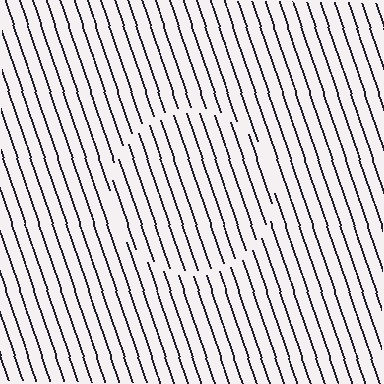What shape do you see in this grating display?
An illusory circle. The interior of the shape contains the same grating, shifted by half a period — the contour is defined by the phase discontinuity where line-ends from the inner and outer gratings abut.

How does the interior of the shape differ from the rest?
The interior of the shape contains the same grating, shifted by half a period — the contour is defined by the phase discontinuity where line-ends from the inner and outer gratings abut.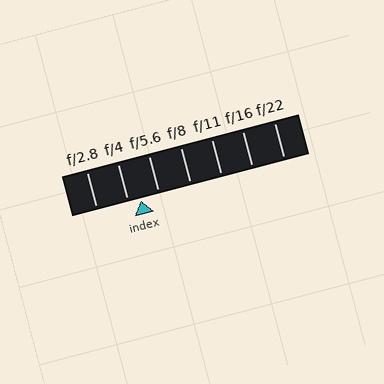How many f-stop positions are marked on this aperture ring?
There are 7 f-stop positions marked.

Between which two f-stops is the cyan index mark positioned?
The index mark is between f/4 and f/5.6.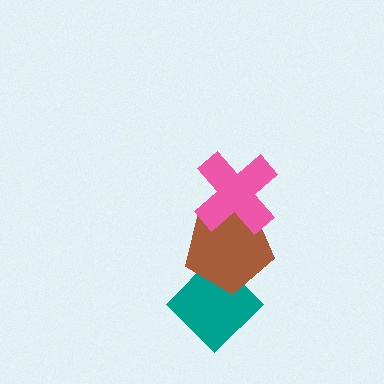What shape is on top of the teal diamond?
The brown pentagon is on top of the teal diamond.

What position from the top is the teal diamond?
The teal diamond is 3rd from the top.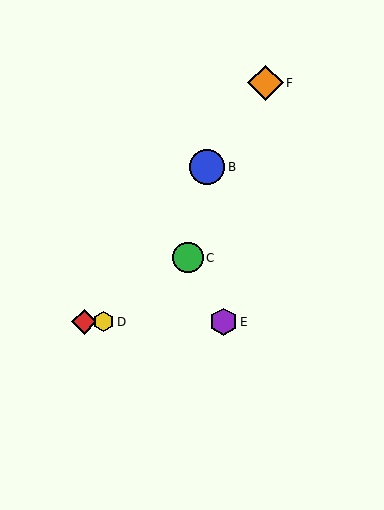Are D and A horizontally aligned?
Yes, both are at y≈322.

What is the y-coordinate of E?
Object E is at y≈322.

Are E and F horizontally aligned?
No, E is at y≈322 and F is at y≈83.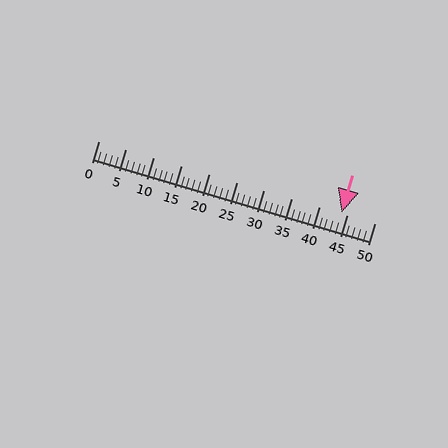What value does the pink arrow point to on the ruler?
The pink arrow points to approximately 44.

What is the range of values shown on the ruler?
The ruler shows values from 0 to 50.